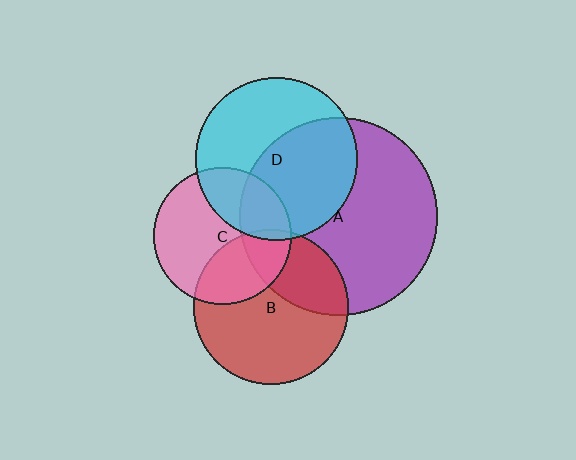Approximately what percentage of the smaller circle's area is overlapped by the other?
Approximately 5%.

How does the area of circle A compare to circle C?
Approximately 2.1 times.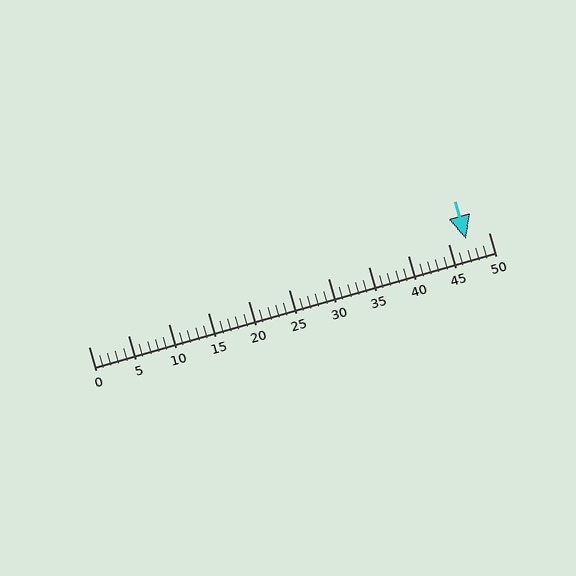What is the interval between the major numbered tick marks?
The major tick marks are spaced 5 units apart.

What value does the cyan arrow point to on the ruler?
The cyan arrow points to approximately 47.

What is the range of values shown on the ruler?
The ruler shows values from 0 to 50.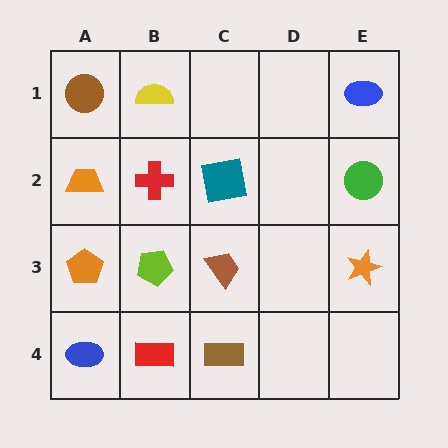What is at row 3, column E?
An orange star.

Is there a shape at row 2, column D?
No, that cell is empty.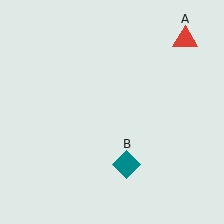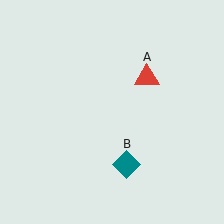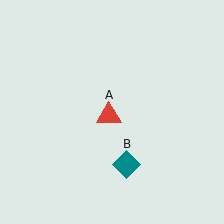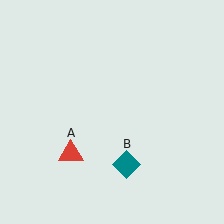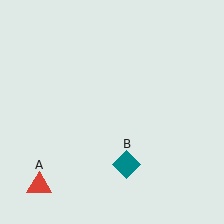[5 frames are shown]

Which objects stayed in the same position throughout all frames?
Teal diamond (object B) remained stationary.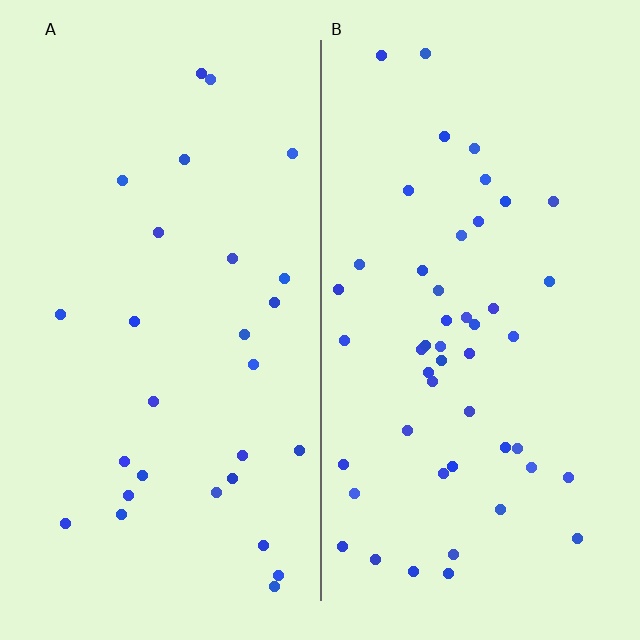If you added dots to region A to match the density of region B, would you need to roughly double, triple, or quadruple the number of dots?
Approximately double.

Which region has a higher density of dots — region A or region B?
B (the right).